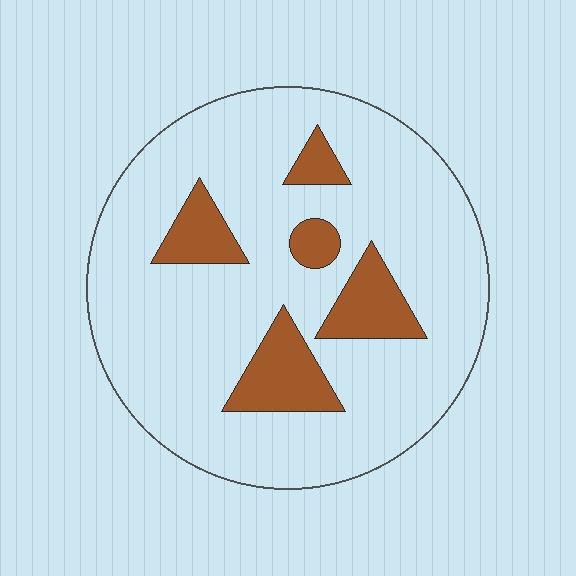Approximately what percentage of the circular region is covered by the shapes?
Approximately 15%.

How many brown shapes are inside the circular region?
5.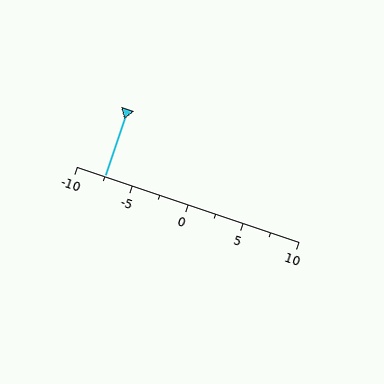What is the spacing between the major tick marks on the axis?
The major ticks are spaced 5 apart.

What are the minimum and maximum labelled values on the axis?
The axis runs from -10 to 10.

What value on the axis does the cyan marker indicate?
The marker indicates approximately -7.5.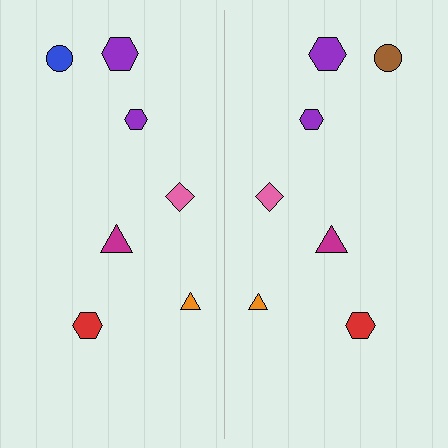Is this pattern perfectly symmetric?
No, the pattern is not perfectly symmetric. The brown circle on the right side breaks the symmetry — its mirror counterpart is blue.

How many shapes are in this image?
There are 14 shapes in this image.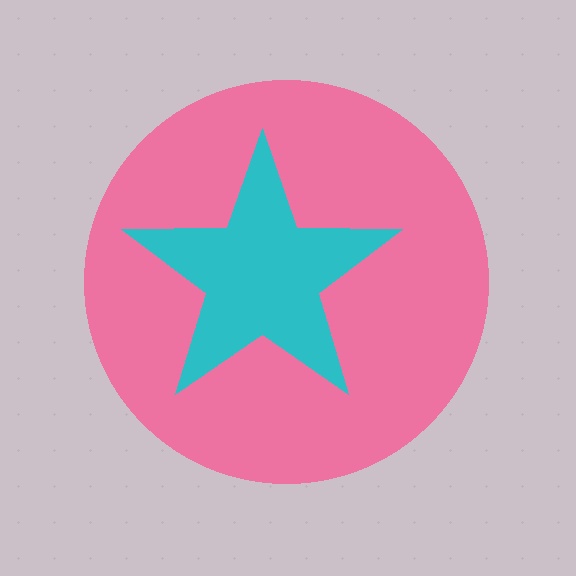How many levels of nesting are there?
2.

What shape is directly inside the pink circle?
The cyan star.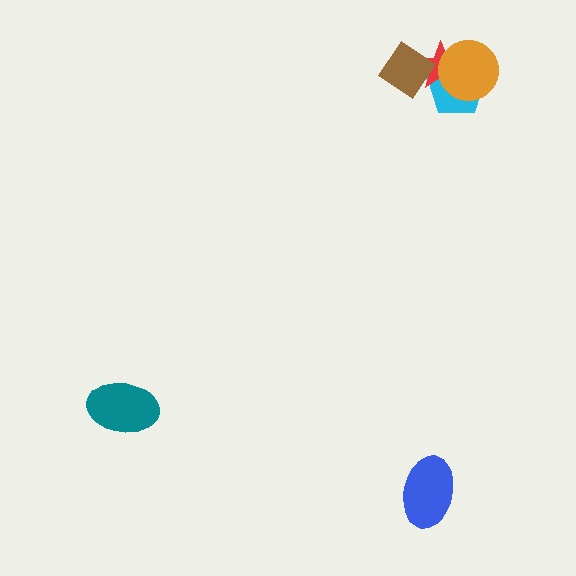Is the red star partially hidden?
Yes, it is partially covered by another shape.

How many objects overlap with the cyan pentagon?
3 objects overlap with the cyan pentagon.